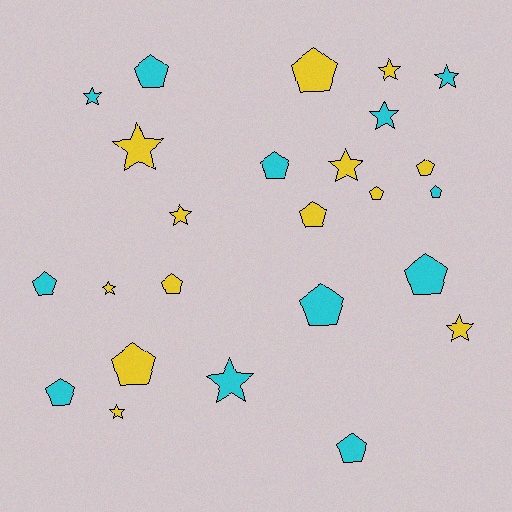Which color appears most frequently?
Yellow, with 13 objects.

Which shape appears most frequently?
Pentagon, with 14 objects.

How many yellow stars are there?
There are 7 yellow stars.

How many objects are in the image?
There are 25 objects.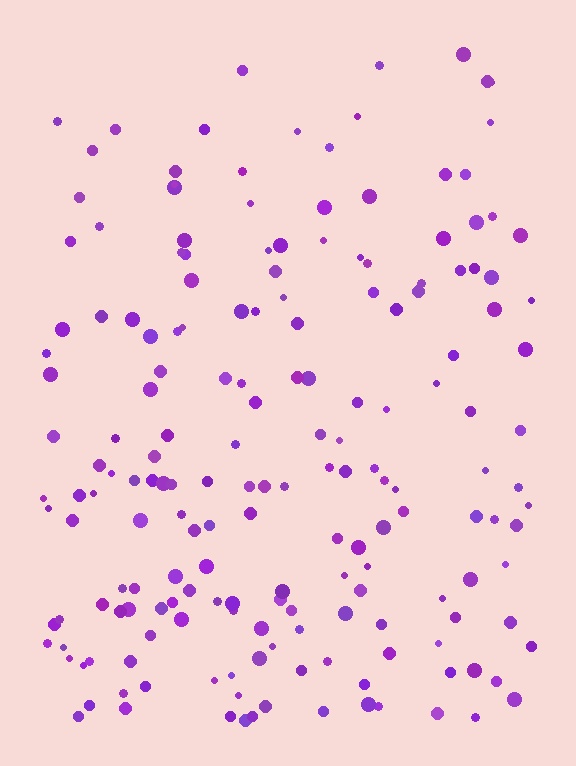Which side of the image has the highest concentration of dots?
The bottom.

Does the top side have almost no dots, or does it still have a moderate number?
Still a moderate number, just noticeably fewer than the bottom.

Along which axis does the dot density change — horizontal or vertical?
Vertical.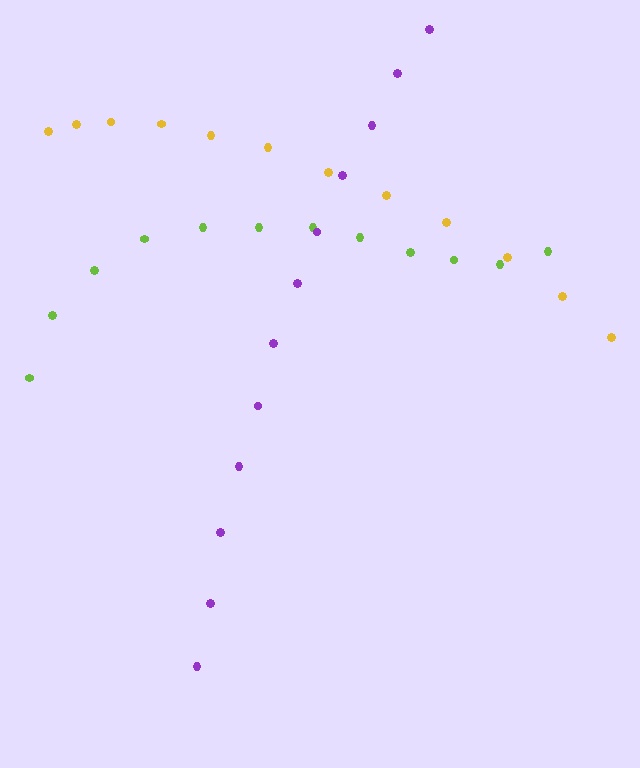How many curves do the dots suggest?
There are 3 distinct paths.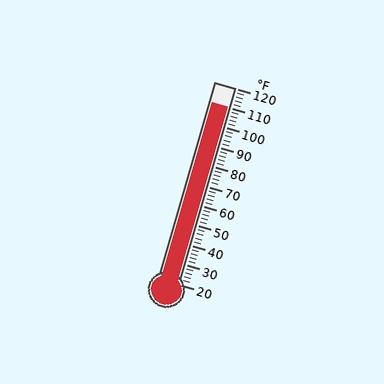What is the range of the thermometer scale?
The thermometer scale ranges from 20°F to 120°F.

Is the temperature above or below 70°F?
The temperature is above 70°F.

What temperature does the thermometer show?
The thermometer shows approximately 110°F.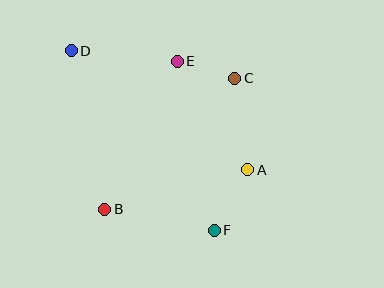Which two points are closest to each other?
Points C and E are closest to each other.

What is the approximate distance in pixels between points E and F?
The distance between E and F is approximately 173 pixels.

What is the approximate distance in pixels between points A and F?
The distance between A and F is approximately 69 pixels.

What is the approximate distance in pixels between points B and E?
The distance between B and E is approximately 165 pixels.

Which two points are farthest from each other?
Points D and F are farthest from each other.